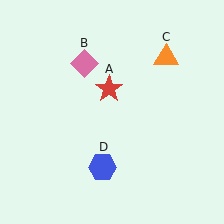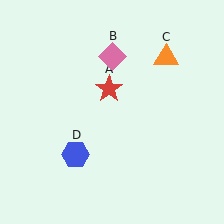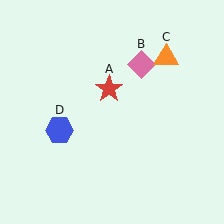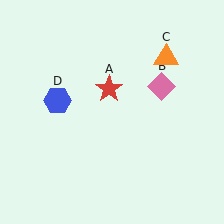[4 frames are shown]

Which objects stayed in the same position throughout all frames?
Red star (object A) and orange triangle (object C) remained stationary.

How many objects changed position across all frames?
2 objects changed position: pink diamond (object B), blue hexagon (object D).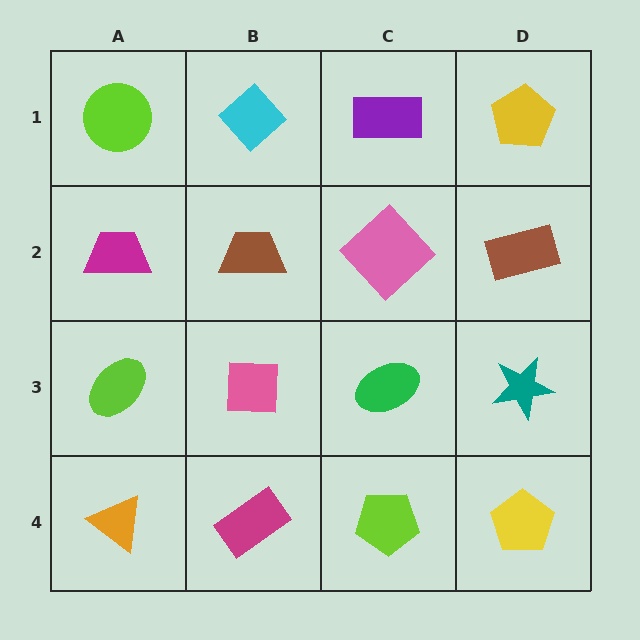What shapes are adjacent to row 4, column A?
A lime ellipse (row 3, column A), a magenta rectangle (row 4, column B).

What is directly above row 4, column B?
A pink square.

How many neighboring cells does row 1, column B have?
3.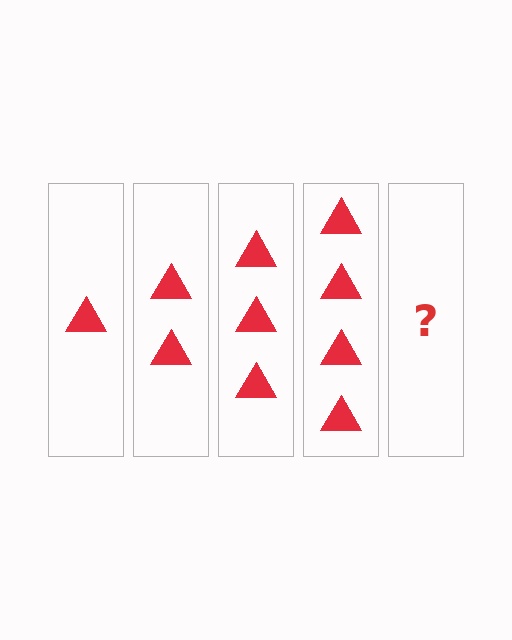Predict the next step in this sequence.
The next step is 5 triangles.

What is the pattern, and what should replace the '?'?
The pattern is that each step adds one more triangle. The '?' should be 5 triangles.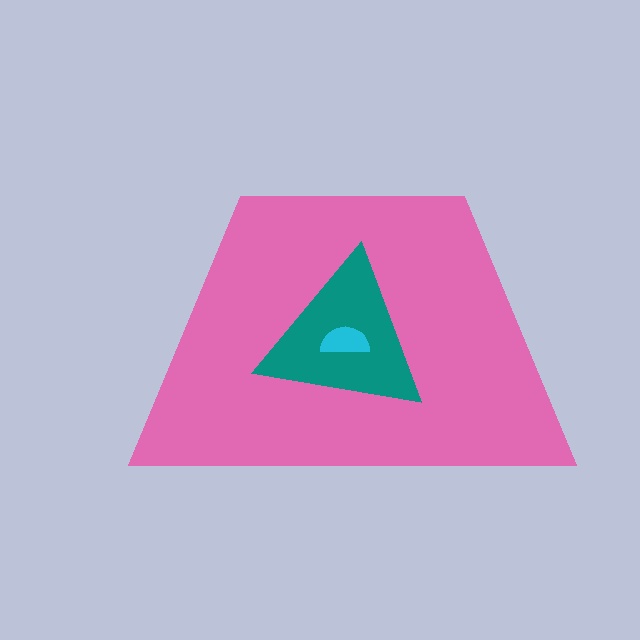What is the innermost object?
The cyan semicircle.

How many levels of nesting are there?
3.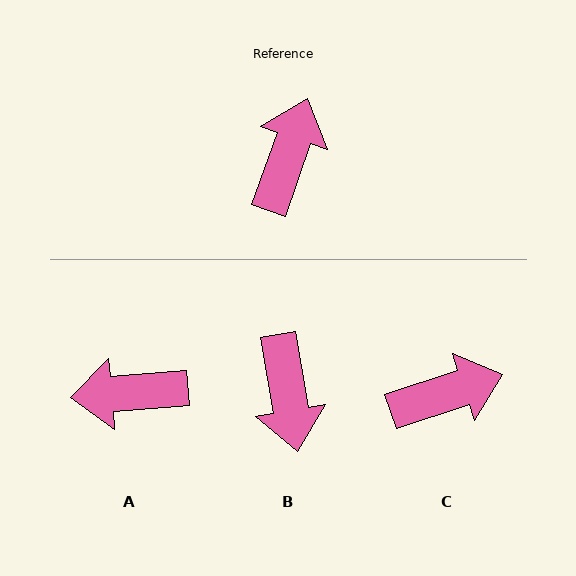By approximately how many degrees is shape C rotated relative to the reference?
Approximately 53 degrees clockwise.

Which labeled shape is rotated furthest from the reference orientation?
B, about 152 degrees away.